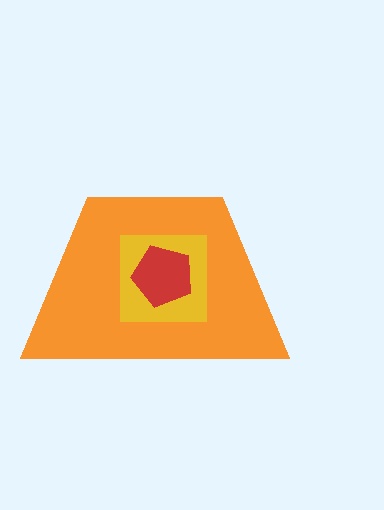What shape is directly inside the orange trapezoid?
The yellow square.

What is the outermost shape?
The orange trapezoid.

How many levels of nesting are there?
3.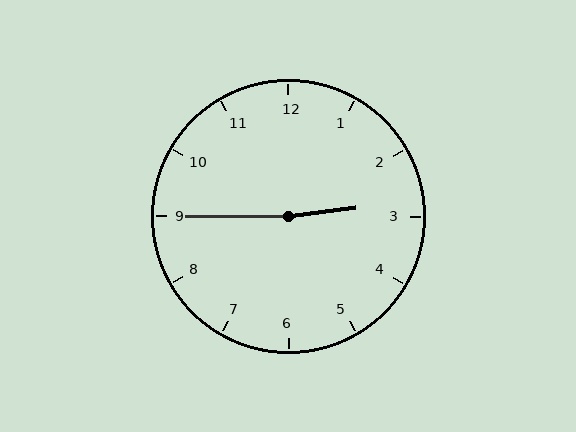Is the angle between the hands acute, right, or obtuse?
It is obtuse.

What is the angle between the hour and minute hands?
Approximately 172 degrees.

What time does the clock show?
2:45.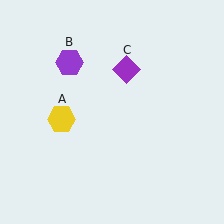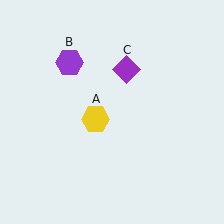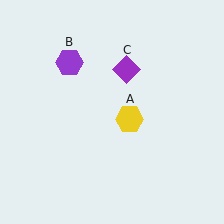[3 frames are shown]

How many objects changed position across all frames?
1 object changed position: yellow hexagon (object A).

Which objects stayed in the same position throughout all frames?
Purple hexagon (object B) and purple diamond (object C) remained stationary.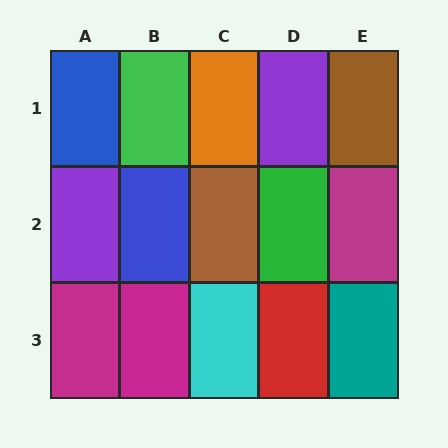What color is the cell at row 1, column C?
Orange.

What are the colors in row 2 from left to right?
Purple, blue, brown, green, magenta.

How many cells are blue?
2 cells are blue.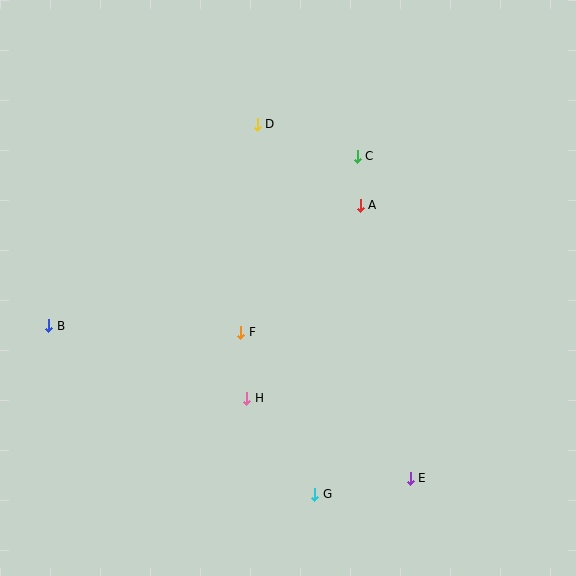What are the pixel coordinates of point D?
Point D is at (257, 124).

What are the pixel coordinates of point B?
Point B is at (49, 326).